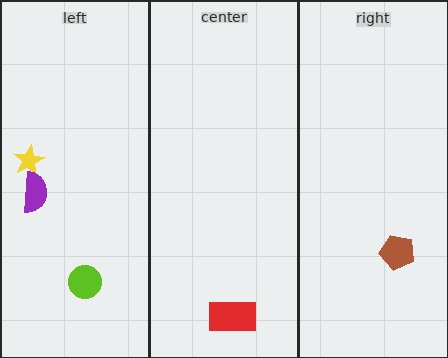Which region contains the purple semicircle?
The left region.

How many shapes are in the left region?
3.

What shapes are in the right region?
The brown pentagon.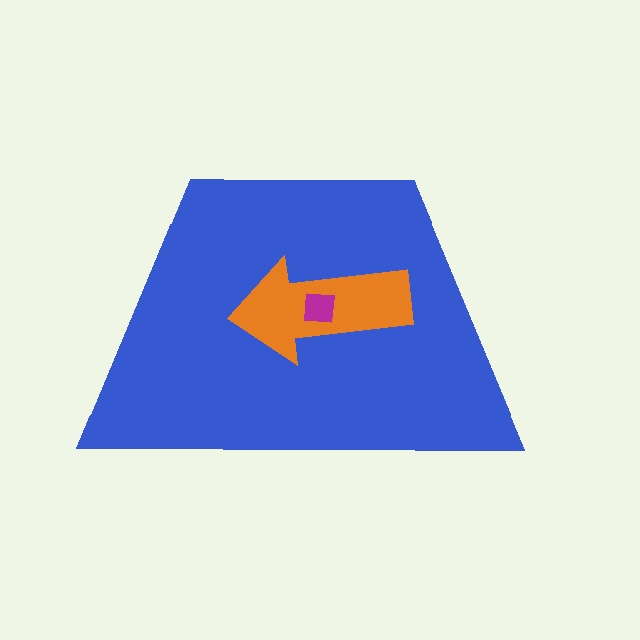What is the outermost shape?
The blue trapezoid.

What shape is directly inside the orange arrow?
The magenta square.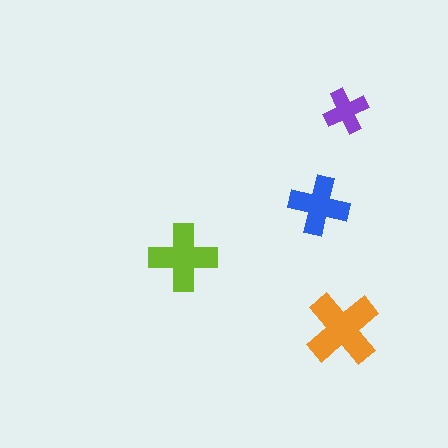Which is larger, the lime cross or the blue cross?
The lime one.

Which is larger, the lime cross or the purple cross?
The lime one.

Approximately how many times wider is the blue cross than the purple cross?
About 1.5 times wider.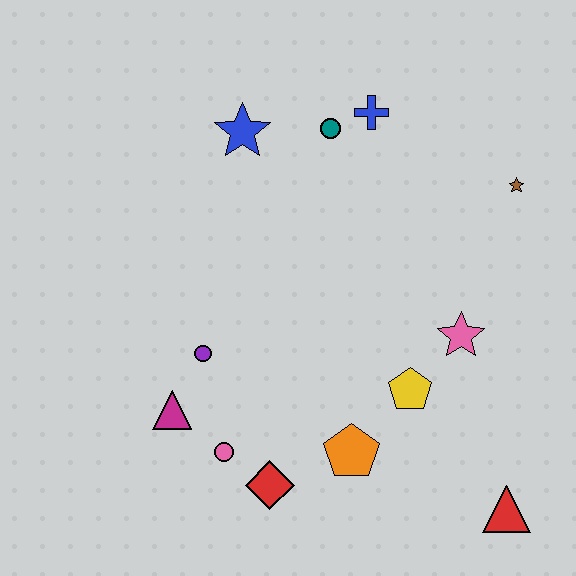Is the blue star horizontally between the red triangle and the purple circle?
Yes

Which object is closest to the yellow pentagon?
The pink star is closest to the yellow pentagon.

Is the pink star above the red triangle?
Yes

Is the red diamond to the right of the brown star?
No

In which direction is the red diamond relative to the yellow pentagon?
The red diamond is to the left of the yellow pentagon.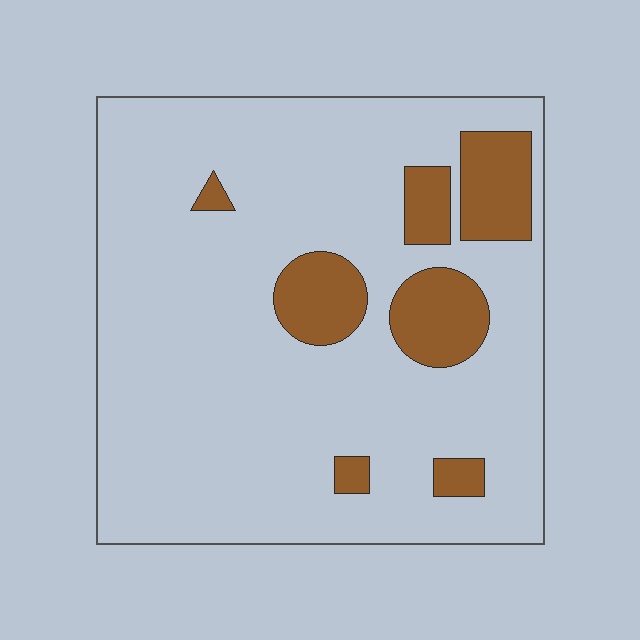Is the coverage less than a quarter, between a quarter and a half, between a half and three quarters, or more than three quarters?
Less than a quarter.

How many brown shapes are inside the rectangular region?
7.